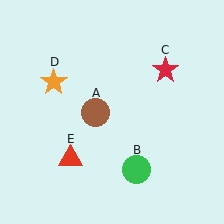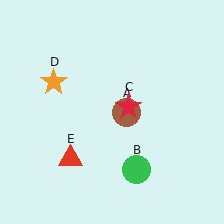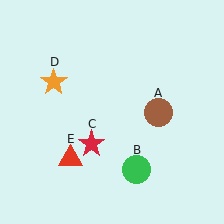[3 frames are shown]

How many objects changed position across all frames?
2 objects changed position: brown circle (object A), red star (object C).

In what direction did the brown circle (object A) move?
The brown circle (object A) moved right.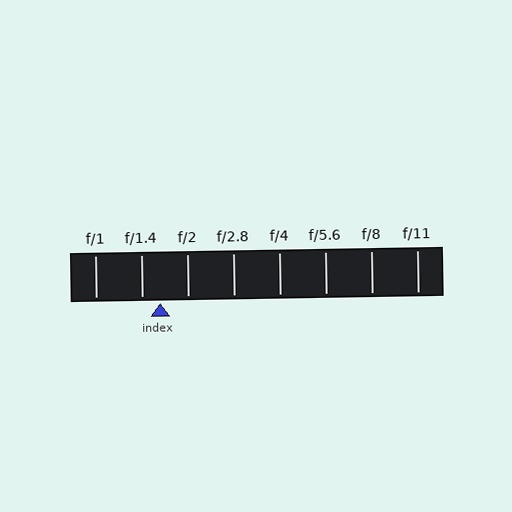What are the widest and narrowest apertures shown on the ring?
The widest aperture shown is f/1 and the narrowest is f/11.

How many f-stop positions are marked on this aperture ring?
There are 8 f-stop positions marked.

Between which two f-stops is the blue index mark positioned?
The index mark is between f/1.4 and f/2.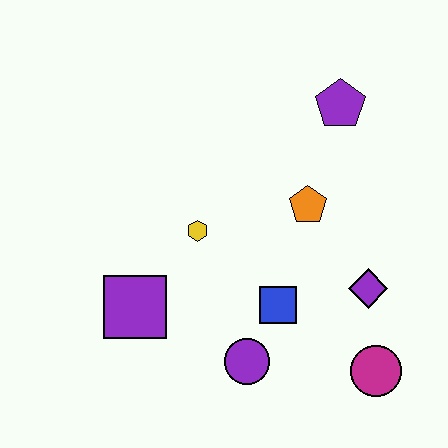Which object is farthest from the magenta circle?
The purple pentagon is farthest from the magenta circle.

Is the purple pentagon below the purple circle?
No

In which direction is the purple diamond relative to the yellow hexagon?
The purple diamond is to the right of the yellow hexagon.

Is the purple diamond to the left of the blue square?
No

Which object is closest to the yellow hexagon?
The purple square is closest to the yellow hexagon.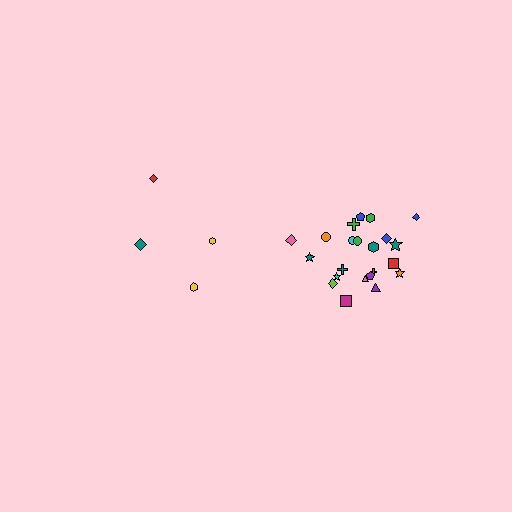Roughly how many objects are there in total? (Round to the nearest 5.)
Roughly 25 objects in total.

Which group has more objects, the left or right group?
The right group.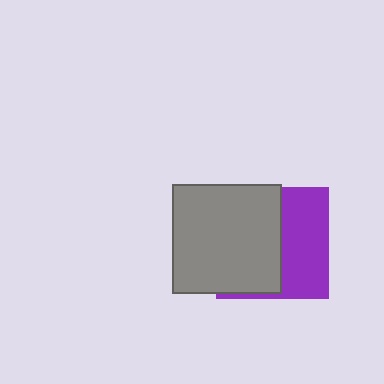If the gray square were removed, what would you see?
You would see the complete purple square.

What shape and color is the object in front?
The object in front is a gray square.